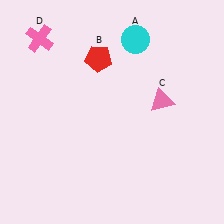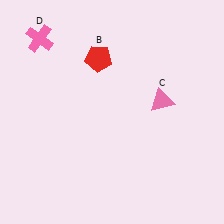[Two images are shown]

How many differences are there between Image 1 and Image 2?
There is 1 difference between the two images.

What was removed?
The cyan circle (A) was removed in Image 2.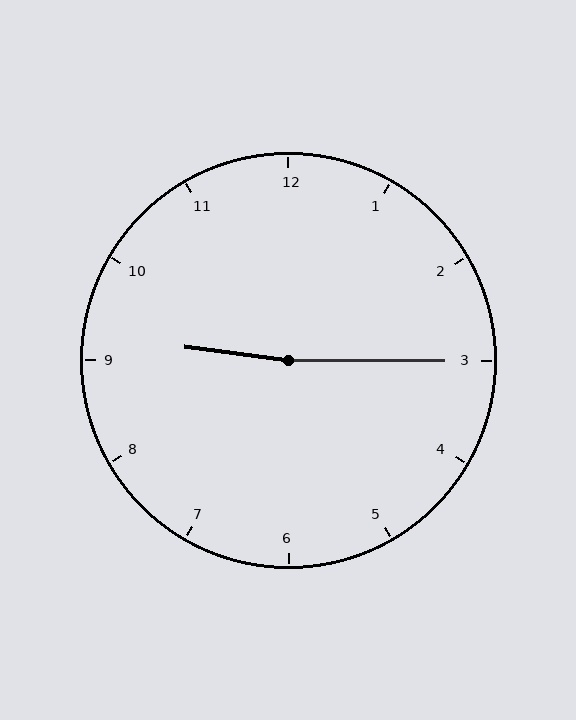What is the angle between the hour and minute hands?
Approximately 172 degrees.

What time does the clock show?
9:15.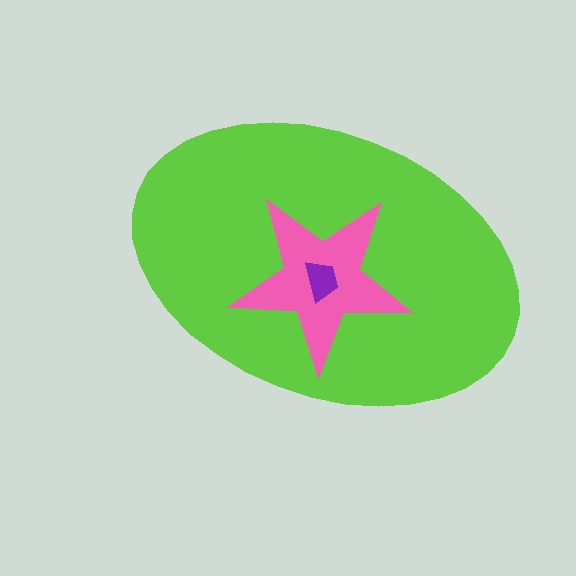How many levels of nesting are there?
3.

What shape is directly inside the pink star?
The purple trapezoid.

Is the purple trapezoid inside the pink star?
Yes.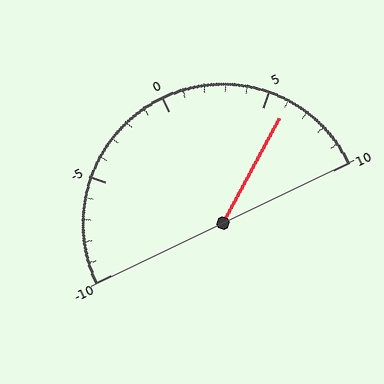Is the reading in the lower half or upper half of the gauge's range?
The reading is in the upper half of the range (-10 to 10).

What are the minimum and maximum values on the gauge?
The gauge ranges from -10 to 10.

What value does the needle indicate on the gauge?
The needle indicates approximately 6.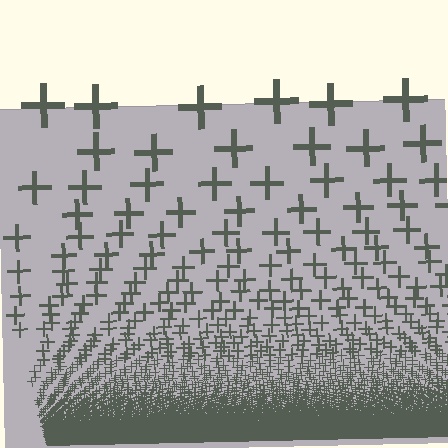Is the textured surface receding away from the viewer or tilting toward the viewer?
The surface appears to tilt toward the viewer. Texture elements get larger and sparser toward the top.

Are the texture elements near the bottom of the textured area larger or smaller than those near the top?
Smaller. The gradient is inverted — elements near the bottom are smaller and denser.